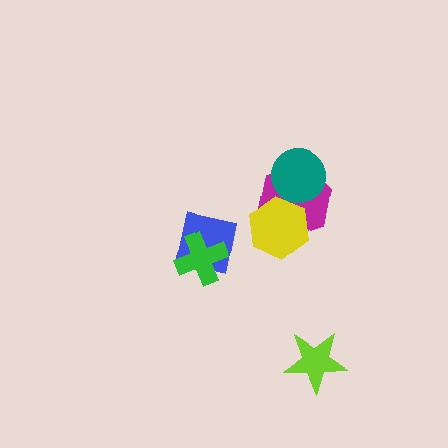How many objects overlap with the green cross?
1 object overlaps with the green cross.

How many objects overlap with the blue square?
1 object overlaps with the blue square.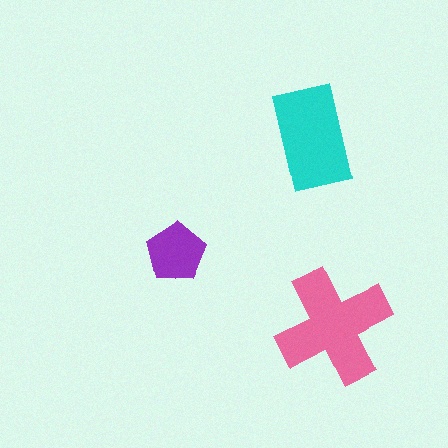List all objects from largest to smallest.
The pink cross, the cyan rectangle, the purple pentagon.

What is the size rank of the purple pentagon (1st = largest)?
3rd.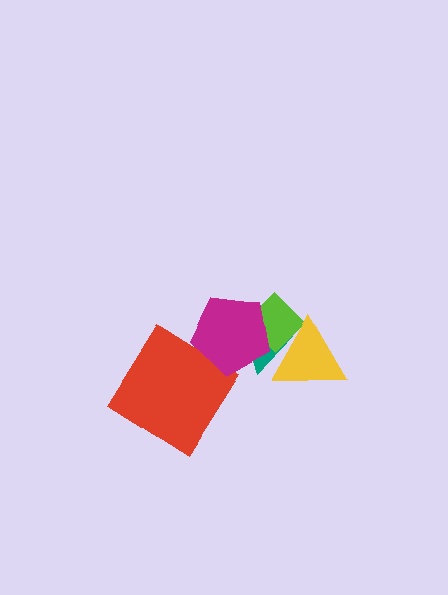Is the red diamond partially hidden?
Yes, it is partially covered by another shape.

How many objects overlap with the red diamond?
1 object overlaps with the red diamond.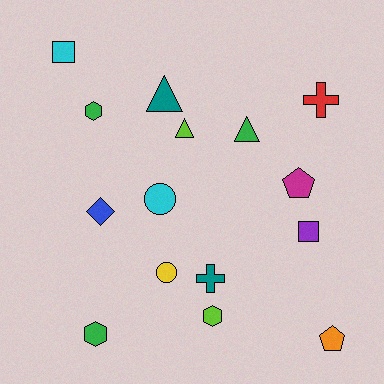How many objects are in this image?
There are 15 objects.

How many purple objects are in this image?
There is 1 purple object.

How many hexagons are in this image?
There are 3 hexagons.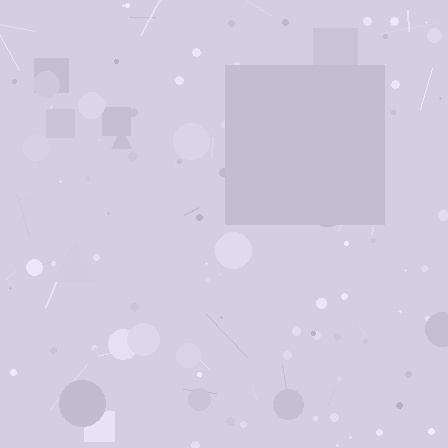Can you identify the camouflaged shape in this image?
The camouflaged shape is a square.